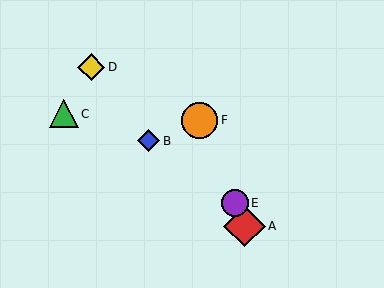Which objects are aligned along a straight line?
Objects A, E, F are aligned along a straight line.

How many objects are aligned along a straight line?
3 objects (A, E, F) are aligned along a straight line.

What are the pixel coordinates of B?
Object B is at (149, 141).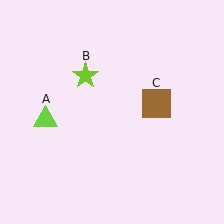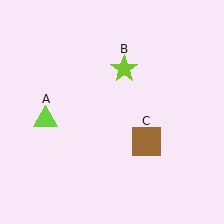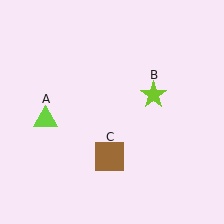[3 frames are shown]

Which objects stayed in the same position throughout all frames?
Lime triangle (object A) remained stationary.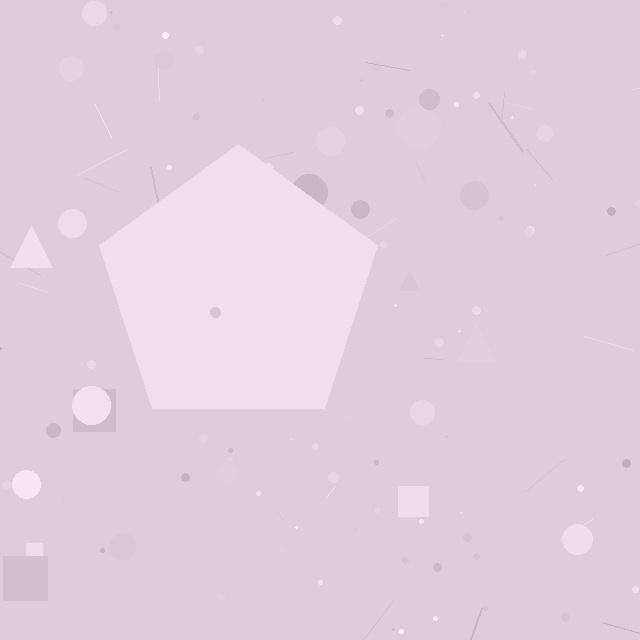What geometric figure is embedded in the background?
A pentagon is embedded in the background.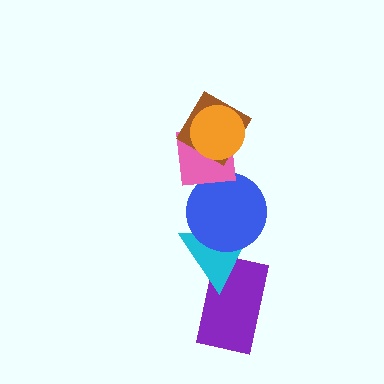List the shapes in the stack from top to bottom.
From top to bottom: the orange circle, the brown diamond, the pink square, the blue circle, the cyan triangle, the purple rectangle.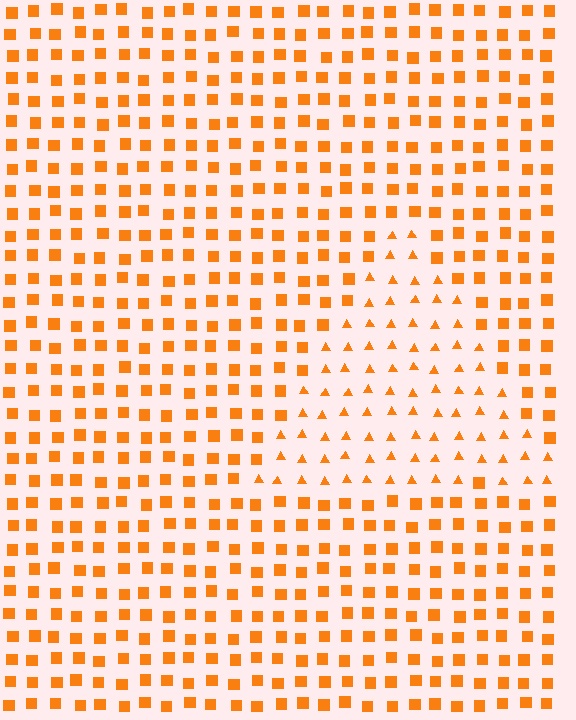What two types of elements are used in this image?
The image uses triangles inside the triangle region and squares outside it.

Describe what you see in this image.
The image is filled with small orange elements arranged in a uniform grid. A triangle-shaped region contains triangles, while the surrounding area contains squares. The boundary is defined purely by the change in element shape.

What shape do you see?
I see a triangle.